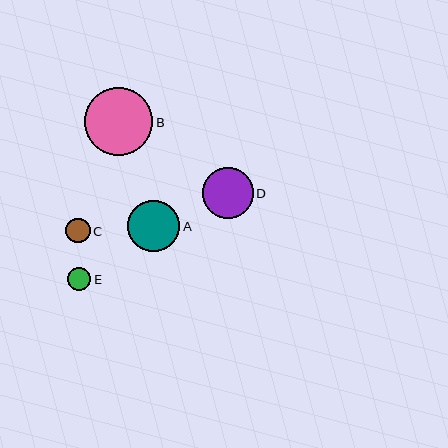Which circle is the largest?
Circle B is the largest with a size of approximately 68 pixels.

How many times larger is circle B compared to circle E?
Circle B is approximately 2.9 times the size of circle E.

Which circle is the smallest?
Circle E is the smallest with a size of approximately 23 pixels.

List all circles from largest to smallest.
From largest to smallest: B, A, D, C, E.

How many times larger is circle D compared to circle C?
Circle D is approximately 2.1 times the size of circle C.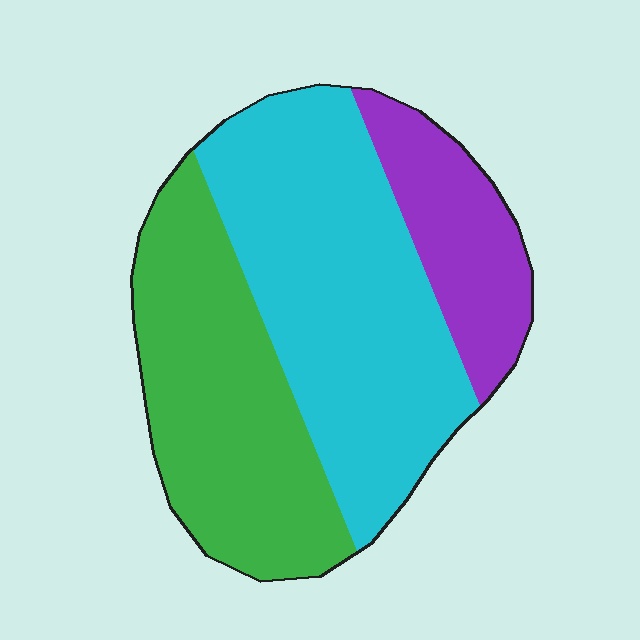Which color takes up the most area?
Cyan, at roughly 45%.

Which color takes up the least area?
Purple, at roughly 20%.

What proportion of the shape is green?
Green takes up about three eighths (3/8) of the shape.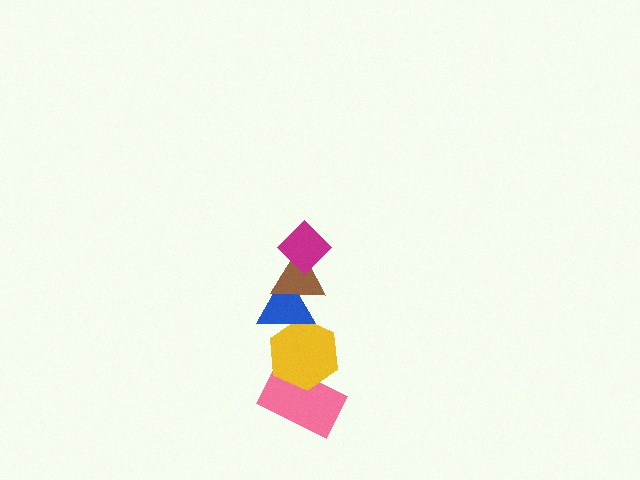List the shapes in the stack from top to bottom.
From top to bottom: the magenta diamond, the brown triangle, the blue triangle, the yellow hexagon, the pink rectangle.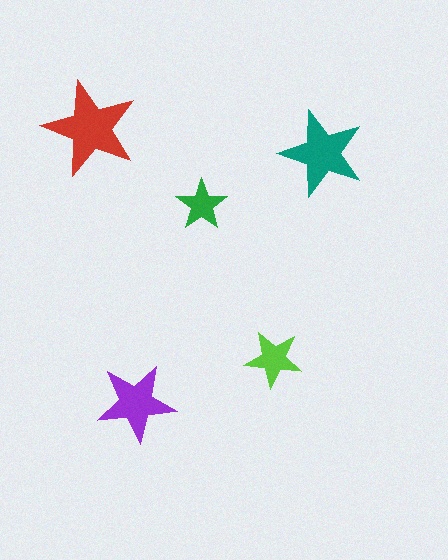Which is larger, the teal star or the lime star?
The teal one.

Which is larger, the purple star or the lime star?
The purple one.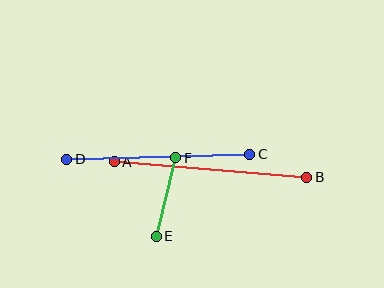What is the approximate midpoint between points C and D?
The midpoint is at approximately (158, 157) pixels.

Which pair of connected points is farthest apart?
Points A and B are farthest apart.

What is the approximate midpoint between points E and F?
The midpoint is at approximately (166, 197) pixels.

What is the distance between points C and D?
The distance is approximately 183 pixels.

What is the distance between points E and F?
The distance is approximately 81 pixels.